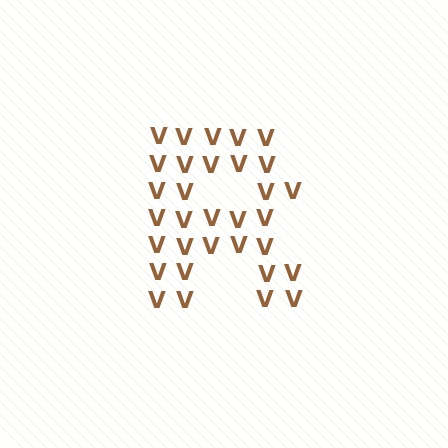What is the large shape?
The large shape is the letter R.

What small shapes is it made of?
It is made of small letter V's.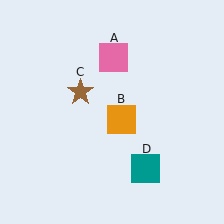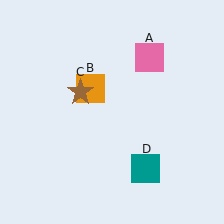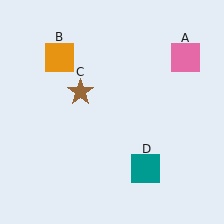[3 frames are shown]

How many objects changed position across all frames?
2 objects changed position: pink square (object A), orange square (object B).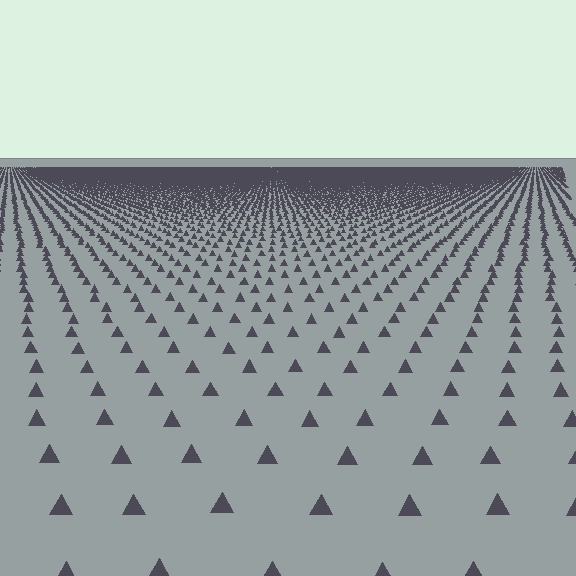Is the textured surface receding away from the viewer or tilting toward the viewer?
The surface is receding away from the viewer. Texture elements get smaller and denser toward the top.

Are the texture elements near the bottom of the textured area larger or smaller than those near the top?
Larger. Near the bottom, elements are closer to the viewer and appear at a bigger on-screen size.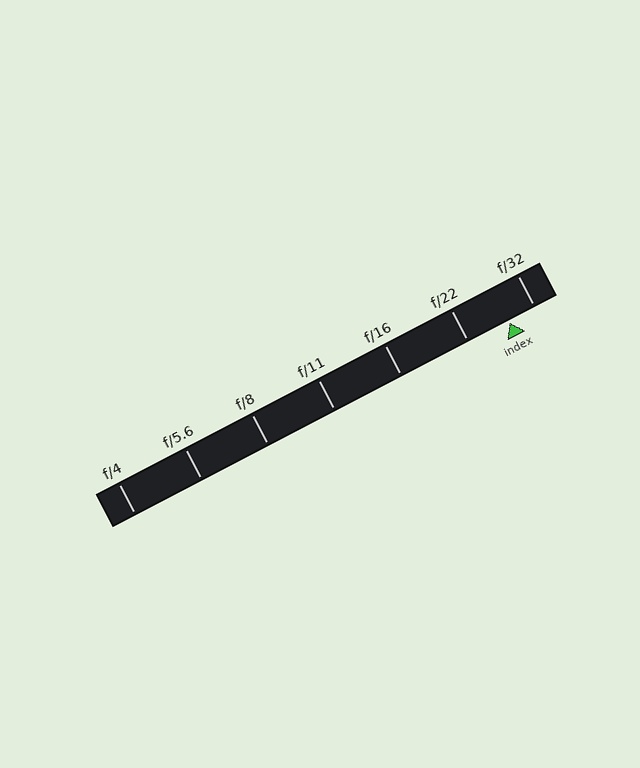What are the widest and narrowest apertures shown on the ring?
The widest aperture shown is f/4 and the narrowest is f/32.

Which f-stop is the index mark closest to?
The index mark is closest to f/32.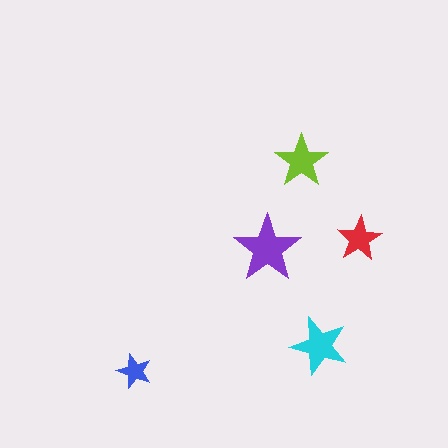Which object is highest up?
The lime star is topmost.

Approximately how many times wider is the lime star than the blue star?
About 1.5 times wider.